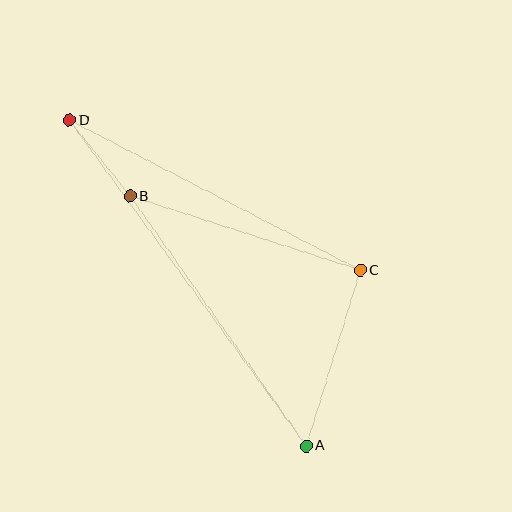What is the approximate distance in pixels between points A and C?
The distance between A and C is approximately 184 pixels.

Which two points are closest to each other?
Points B and D are closest to each other.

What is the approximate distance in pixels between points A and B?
The distance between A and B is approximately 306 pixels.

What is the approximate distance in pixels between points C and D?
The distance between C and D is approximately 327 pixels.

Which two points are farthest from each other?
Points A and D are farthest from each other.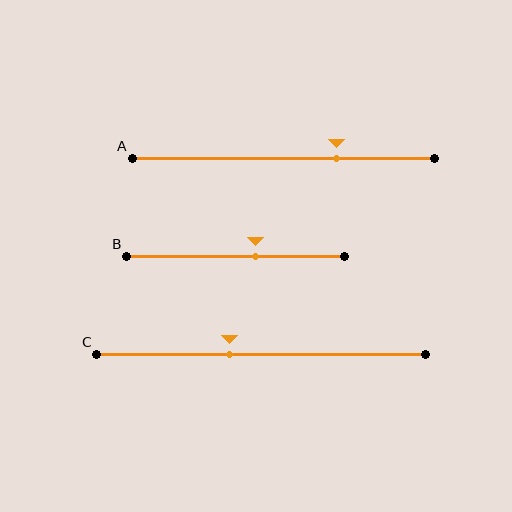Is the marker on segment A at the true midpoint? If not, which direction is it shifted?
No, the marker on segment A is shifted to the right by about 17% of the segment length.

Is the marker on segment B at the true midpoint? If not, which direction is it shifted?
No, the marker on segment B is shifted to the right by about 9% of the segment length.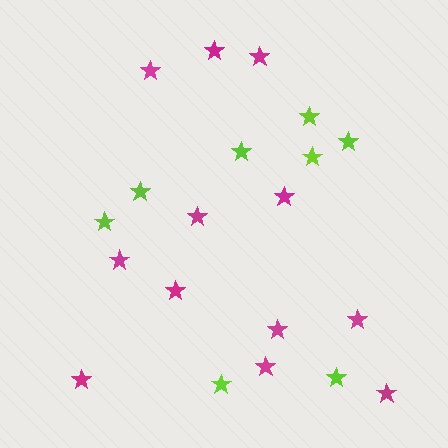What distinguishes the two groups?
There are 2 groups: one group of magenta stars (12) and one group of lime stars (8).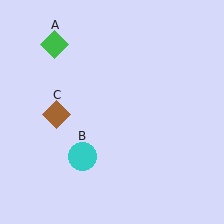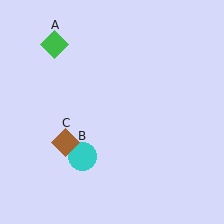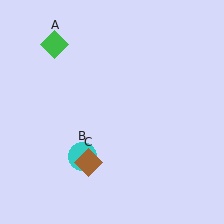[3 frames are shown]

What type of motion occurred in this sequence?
The brown diamond (object C) rotated counterclockwise around the center of the scene.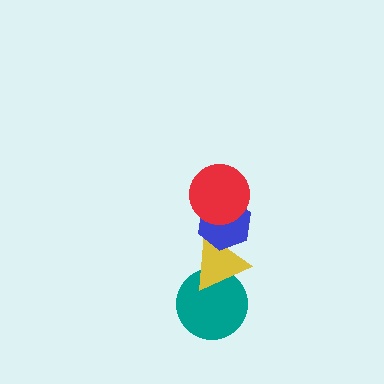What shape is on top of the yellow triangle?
The blue hexagon is on top of the yellow triangle.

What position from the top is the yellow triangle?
The yellow triangle is 3rd from the top.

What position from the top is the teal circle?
The teal circle is 4th from the top.